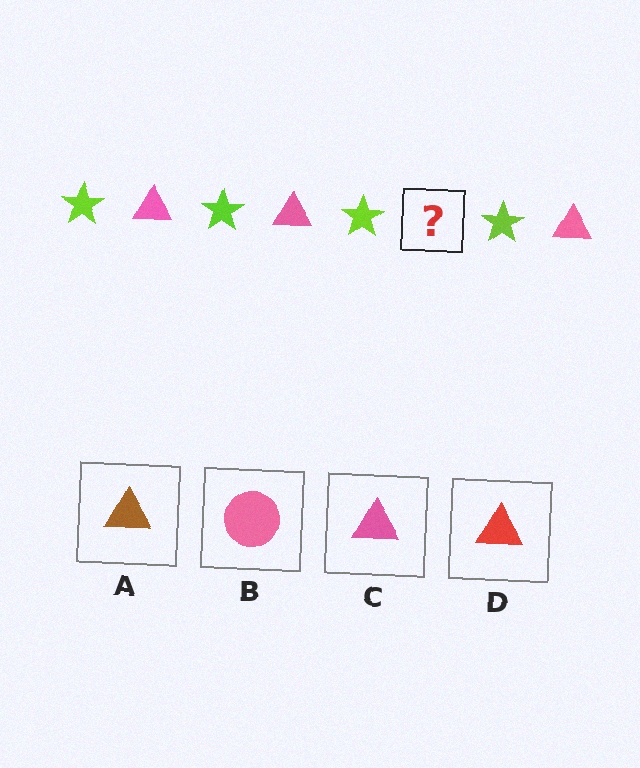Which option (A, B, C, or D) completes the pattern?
C.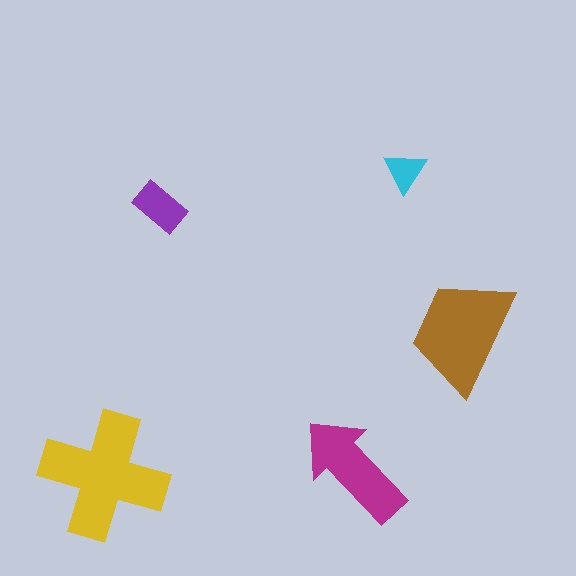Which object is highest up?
The cyan triangle is topmost.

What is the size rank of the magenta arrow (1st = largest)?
3rd.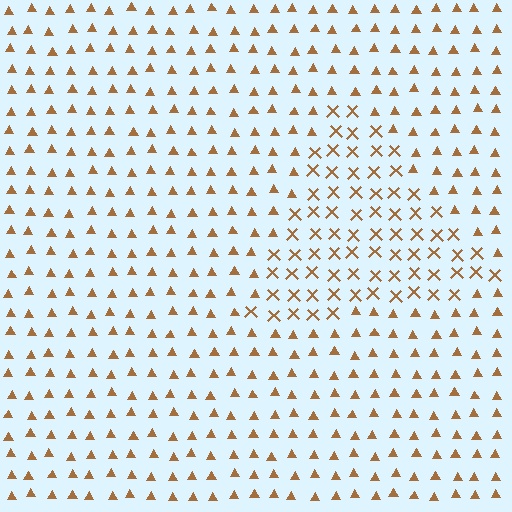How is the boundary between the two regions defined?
The boundary is defined by a change in element shape: X marks inside vs. triangles outside. All elements share the same color and spacing.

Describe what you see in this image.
The image is filled with small brown elements arranged in a uniform grid. A triangle-shaped region contains X marks, while the surrounding area contains triangles. The boundary is defined purely by the change in element shape.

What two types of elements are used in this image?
The image uses X marks inside the triangle region and triangles outside it.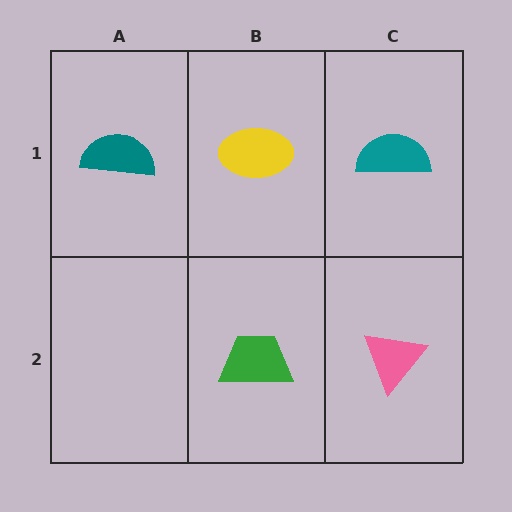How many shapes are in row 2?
2 shapes.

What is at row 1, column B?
A yellow ellipse.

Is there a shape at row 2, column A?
No, that cell is empty.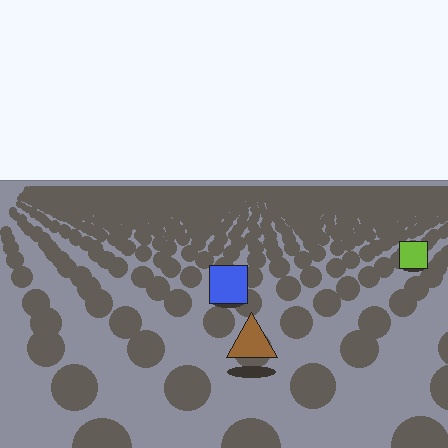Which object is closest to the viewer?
The brown triangle is closest. The texture marks near it are larger and more spread out.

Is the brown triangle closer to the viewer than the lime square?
Yes. The brown triangle is closer — you can tell from the texture gradient: the ground texture is coarser near it.